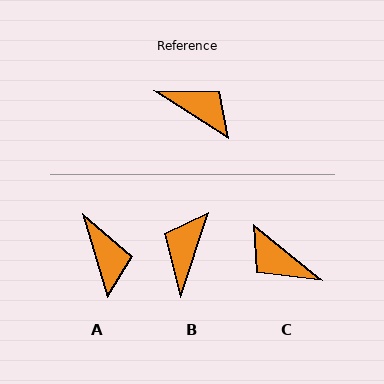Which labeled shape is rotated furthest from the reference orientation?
C, about 173 degrees away.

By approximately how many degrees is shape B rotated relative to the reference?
Approximately 105 degrees counter-clockwise.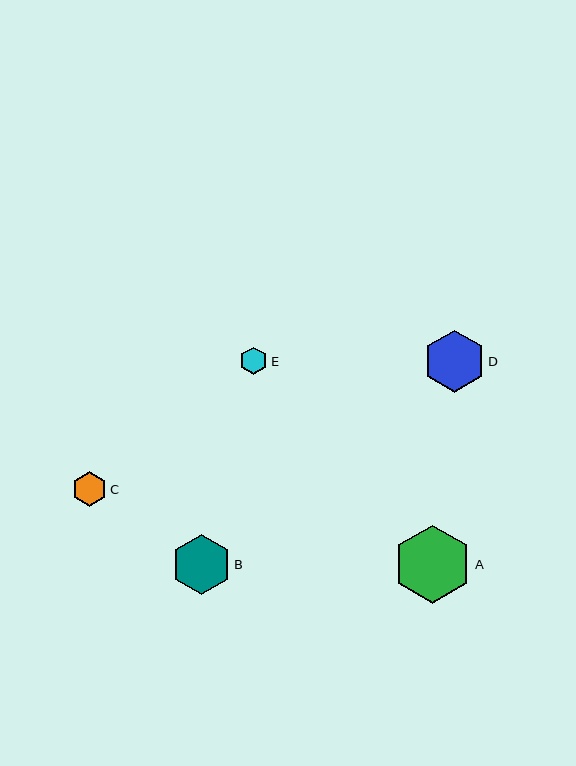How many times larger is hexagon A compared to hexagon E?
Hexagon A is approximately 2.9 times the size of hexagon E.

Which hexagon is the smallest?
Hexagon E is the smallest with a size of approximately 27 pixels.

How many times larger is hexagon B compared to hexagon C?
Hexagon B is approximately 1.7 times the size of hexagon C.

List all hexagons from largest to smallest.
From largest to smallest: A, D, B, C, E.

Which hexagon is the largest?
Hexagon A is the largest with a size of approximately 78 pixels.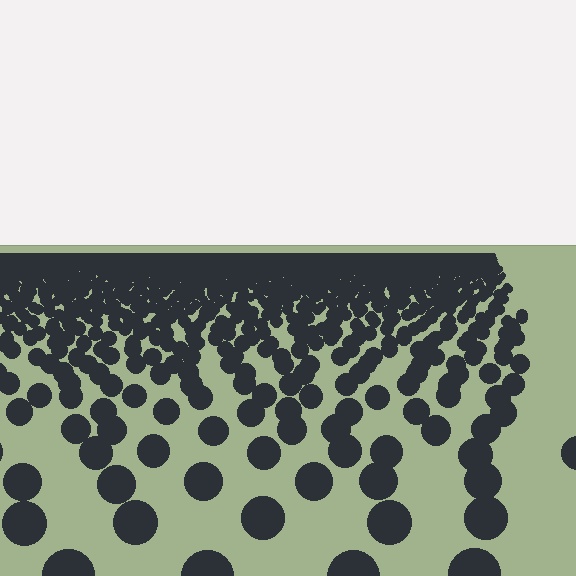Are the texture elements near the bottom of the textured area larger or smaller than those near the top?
Larger. Near the bottom, elements are closer to the viewer and appear at a bigger on-screen size.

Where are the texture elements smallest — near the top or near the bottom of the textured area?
Near the top.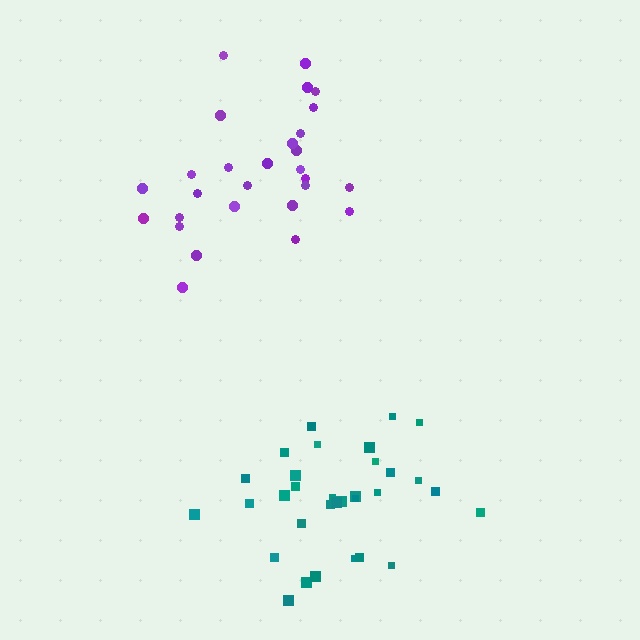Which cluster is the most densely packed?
Teal.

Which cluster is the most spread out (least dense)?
Purple.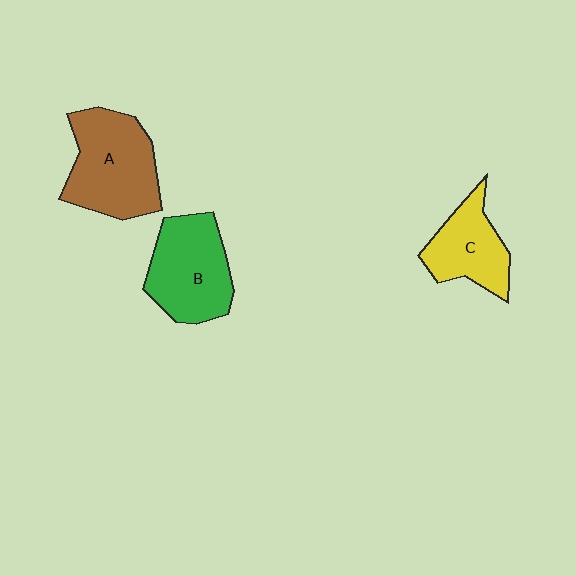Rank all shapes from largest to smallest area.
From largest to smallest: A (brown), B (green), C (yellow).